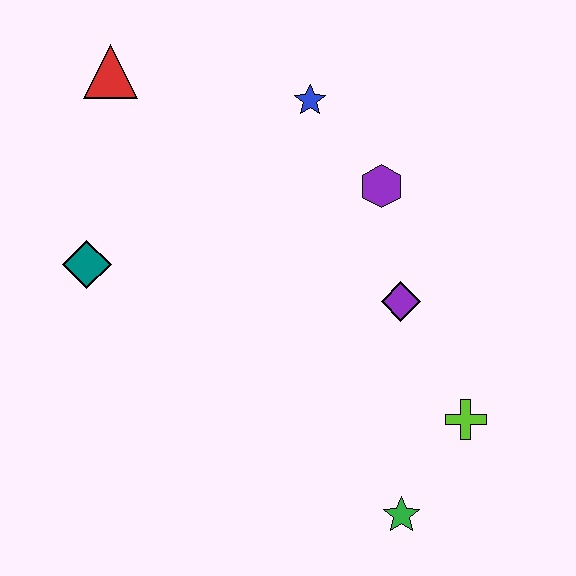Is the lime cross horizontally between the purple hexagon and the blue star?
No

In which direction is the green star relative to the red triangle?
The green star is below the red triangle.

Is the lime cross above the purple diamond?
No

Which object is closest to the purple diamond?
The purple hexagon is closest to the purple diamond.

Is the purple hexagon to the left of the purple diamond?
Yes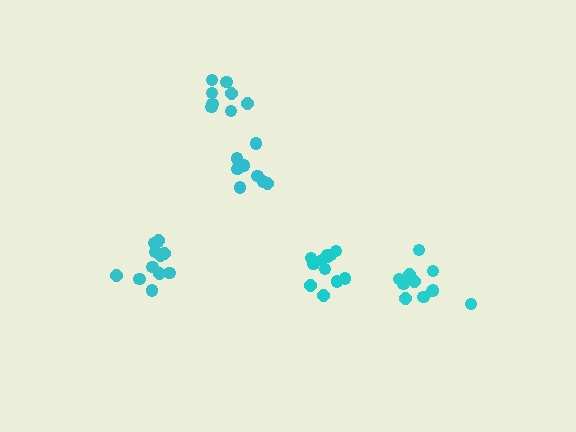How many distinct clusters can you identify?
There are 5 distinct clusters.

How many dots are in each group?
Group 1: 12 dots, Group 2: 11 dots, Group 3: 8 dots, Group 4: 12 dots, Group 5: 8 dots (51 total).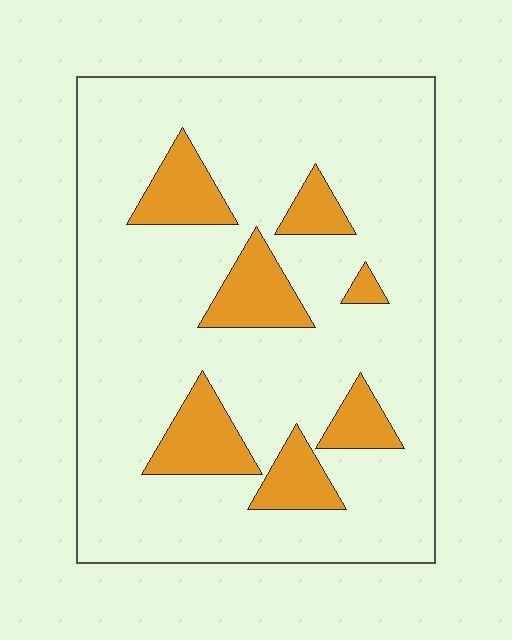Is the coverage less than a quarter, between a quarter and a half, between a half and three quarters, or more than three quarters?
Less than a quarter.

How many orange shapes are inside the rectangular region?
7.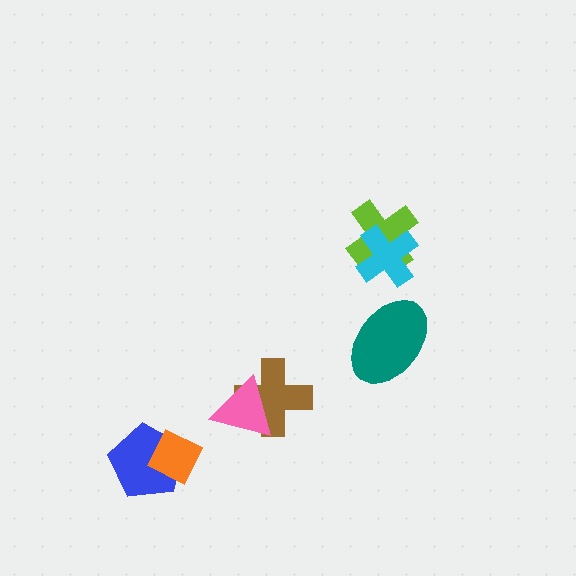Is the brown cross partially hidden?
Yes, it is partially covered by another shape.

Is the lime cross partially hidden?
Yes, it is partially covered by another shape.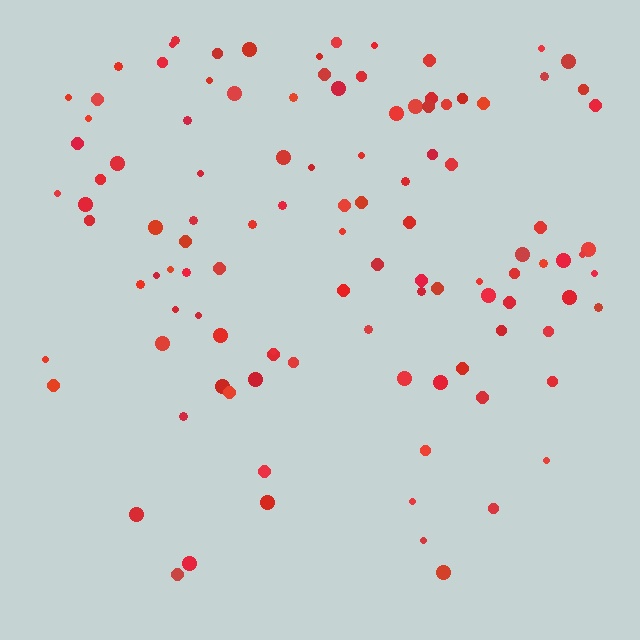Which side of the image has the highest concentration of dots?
The top.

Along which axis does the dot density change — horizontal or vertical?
Vertical.